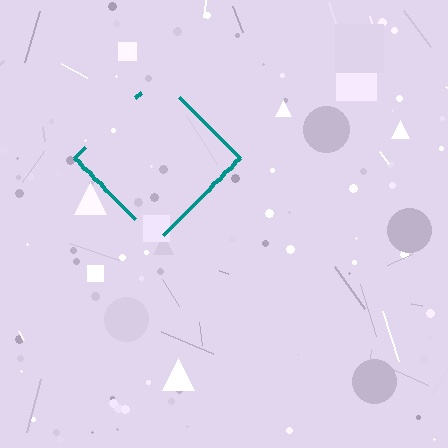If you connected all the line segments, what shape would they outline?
They would outline a diamond.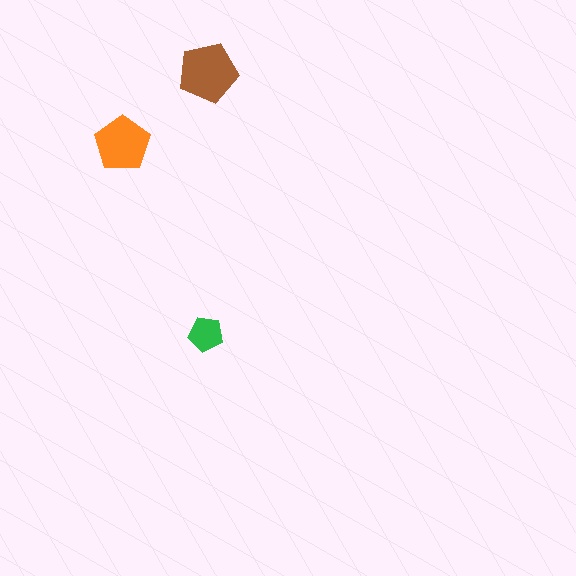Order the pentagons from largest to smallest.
the brown one, the orange one, the green one.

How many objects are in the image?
There are 3 objects in the image.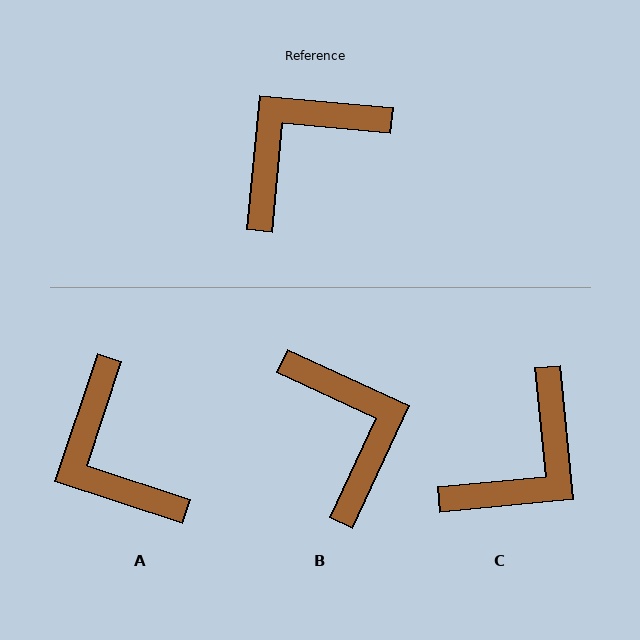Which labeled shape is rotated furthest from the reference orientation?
C, about 169 degrees away.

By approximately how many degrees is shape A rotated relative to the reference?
Approximately 77 degrees counter-clockwise.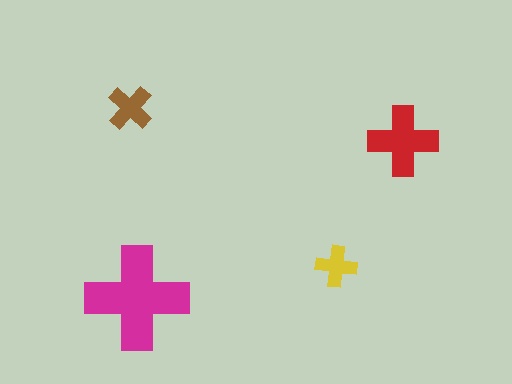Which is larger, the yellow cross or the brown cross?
The brown one.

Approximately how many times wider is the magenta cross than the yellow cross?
About 2.5 times wider.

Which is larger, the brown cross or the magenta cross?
The magenta one.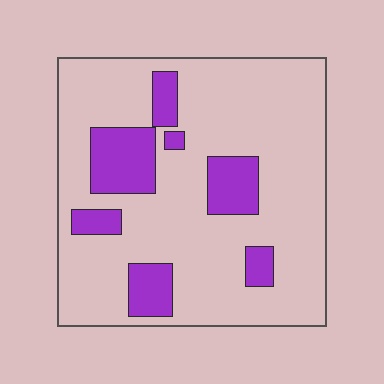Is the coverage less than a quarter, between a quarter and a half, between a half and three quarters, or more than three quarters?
Less than a quarter.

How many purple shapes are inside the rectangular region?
7.